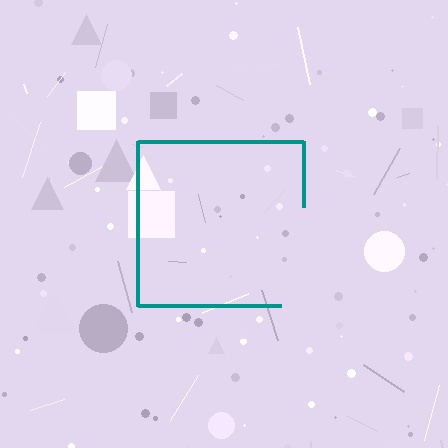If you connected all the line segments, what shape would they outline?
They would outline a square.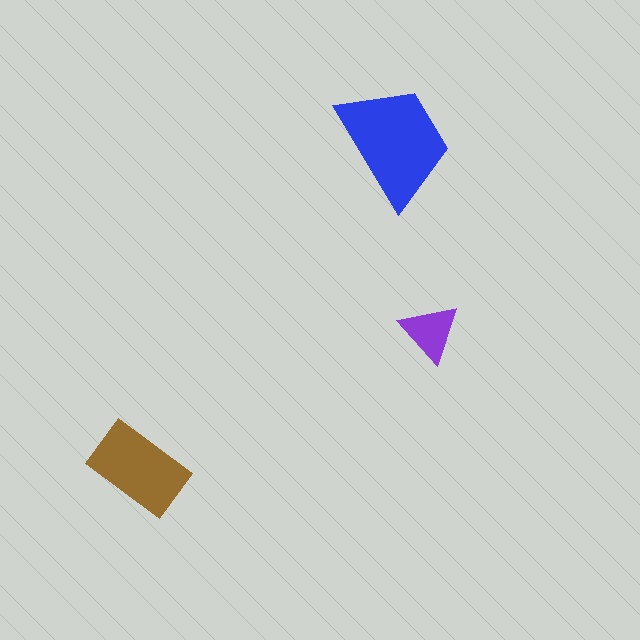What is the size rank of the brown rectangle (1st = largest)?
2nd.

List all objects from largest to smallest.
The blue trapezoid, the brown rectangle, the purple triangle.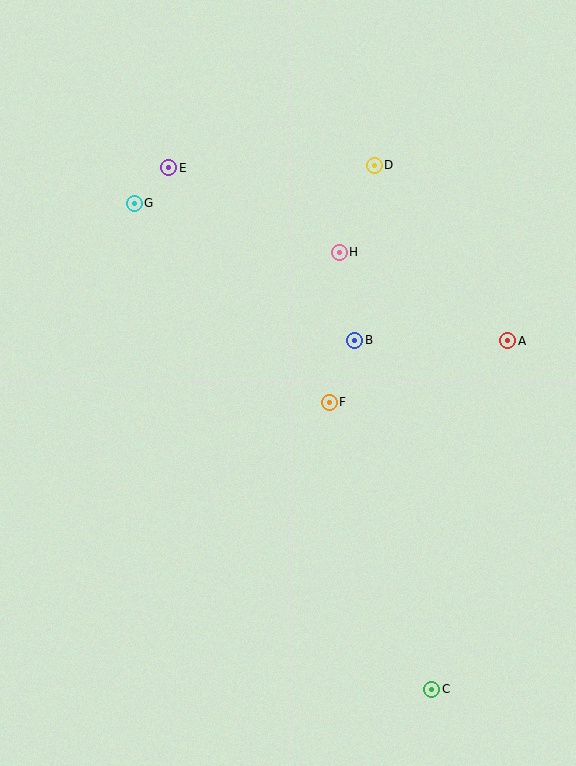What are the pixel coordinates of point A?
Point A is at (508, 341).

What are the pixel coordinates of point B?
Point B is at (355, 340).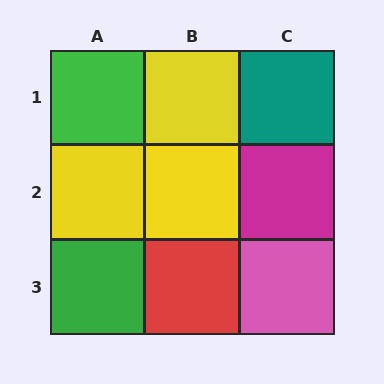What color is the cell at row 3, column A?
Green.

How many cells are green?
2 cells are green.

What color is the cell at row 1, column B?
Yellow.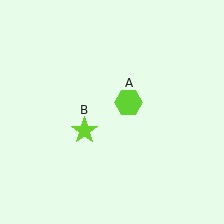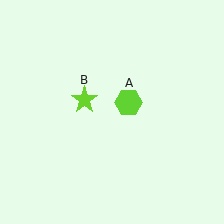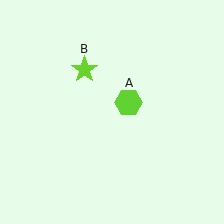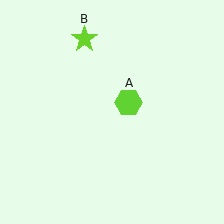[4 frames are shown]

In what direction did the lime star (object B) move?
The lime star (object B) moved up.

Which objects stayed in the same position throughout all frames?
Lime hexagon (object A) remained stationary.